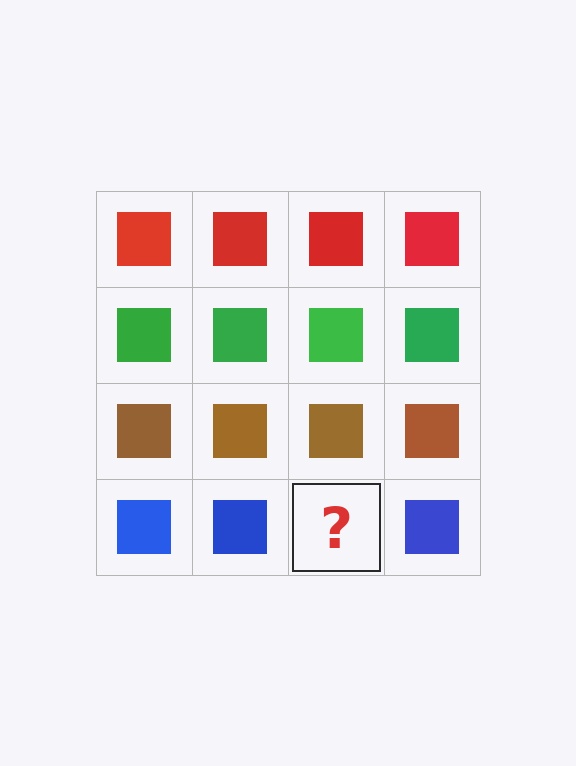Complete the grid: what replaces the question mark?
The question mark should be replaced with a blue square.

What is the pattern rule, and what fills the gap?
The rule is that each row has a consistent color. The gap should be filled with a blue square.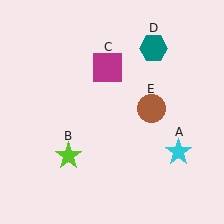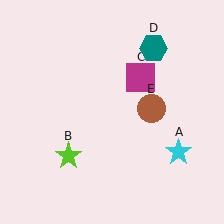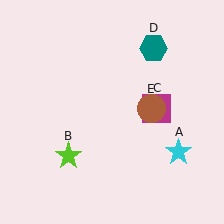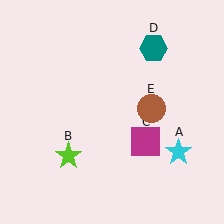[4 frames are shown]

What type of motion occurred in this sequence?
The magenta square (object C) rotated clockwise around the center of the scene.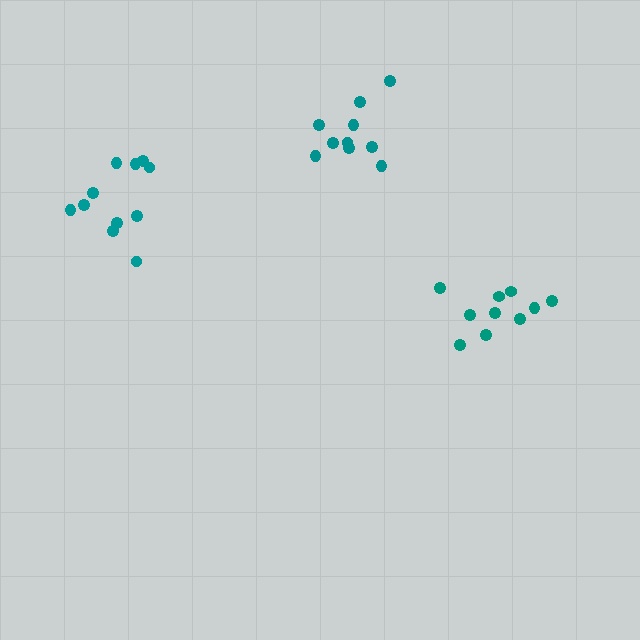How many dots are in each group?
Group 1: 10 dots, Group 2: 10 dots, Group 3: 11 dots (31 total).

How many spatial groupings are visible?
There are 3 spatial groupings.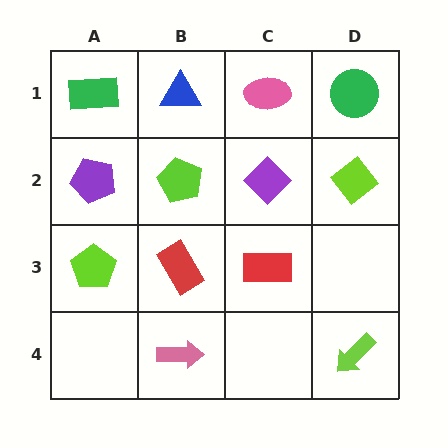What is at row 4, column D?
A lime arrow.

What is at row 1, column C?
A pink ellipse.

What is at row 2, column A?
A purple pentagon.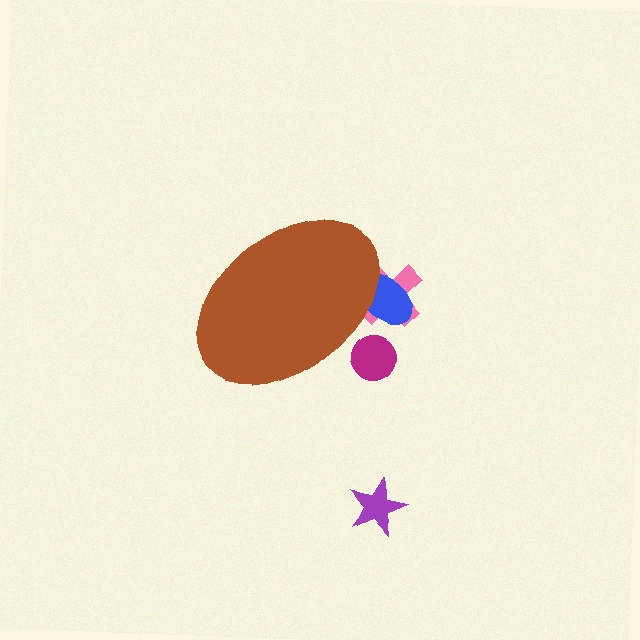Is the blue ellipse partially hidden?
Yes, the blue ellipse is partially hidden behind the brown ellipse.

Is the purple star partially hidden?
No, the purple star is fully visible.